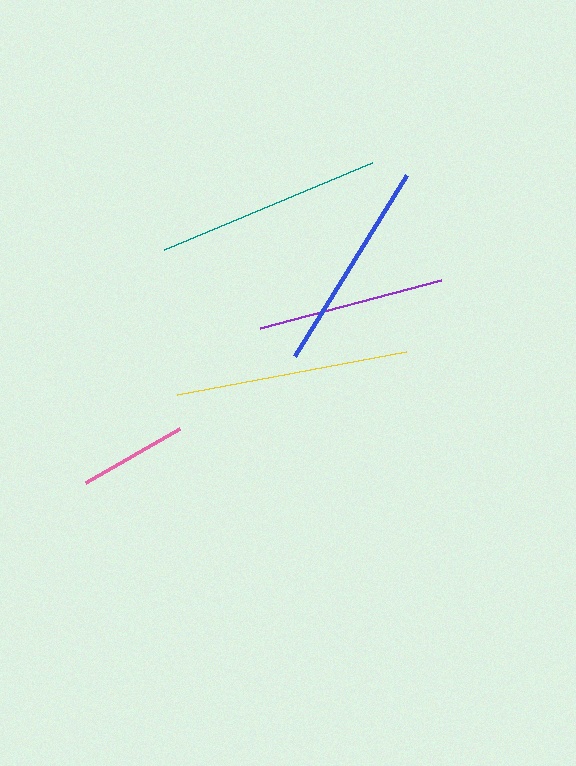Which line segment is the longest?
The yellow line is the longest at approximately 233 pixels.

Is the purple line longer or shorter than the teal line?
The teal line is longer than the purple line.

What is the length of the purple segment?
The purple segment is approximately 187 pixels long.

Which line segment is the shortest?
The pink line is the shortest at approximately 107 pixels.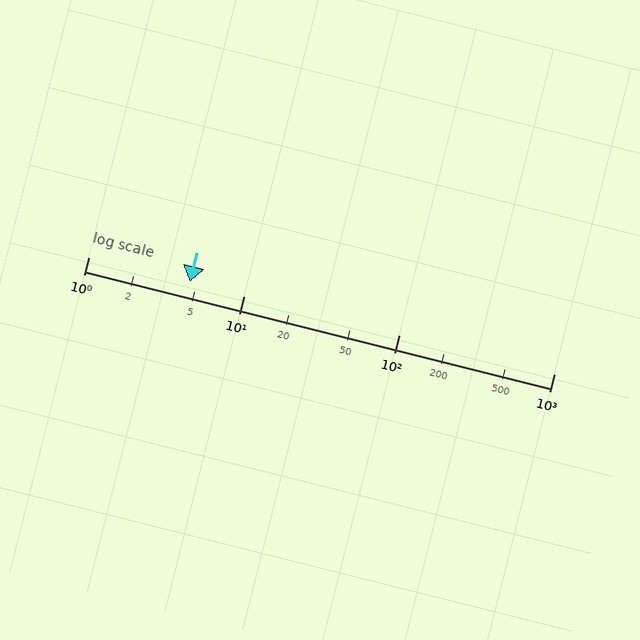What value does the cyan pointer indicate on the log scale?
The pointer indicates approximately 4.5.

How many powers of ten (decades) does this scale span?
The scale spans 3 decades, from 1 to 1000.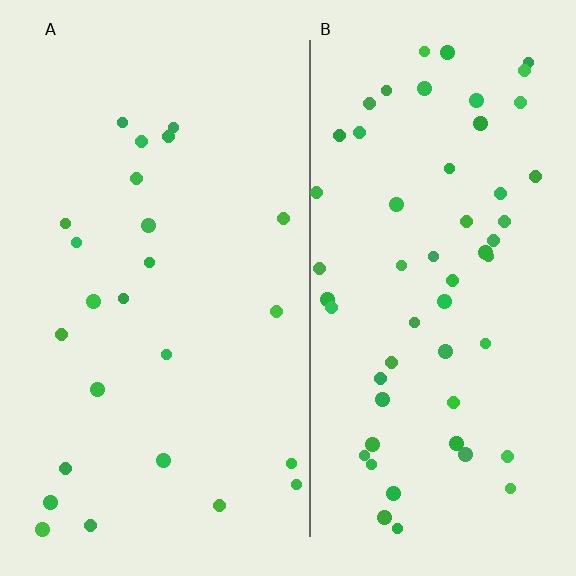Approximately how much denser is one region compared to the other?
Approximately 2.3× — region B over region A.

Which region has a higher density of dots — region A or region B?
B (the right).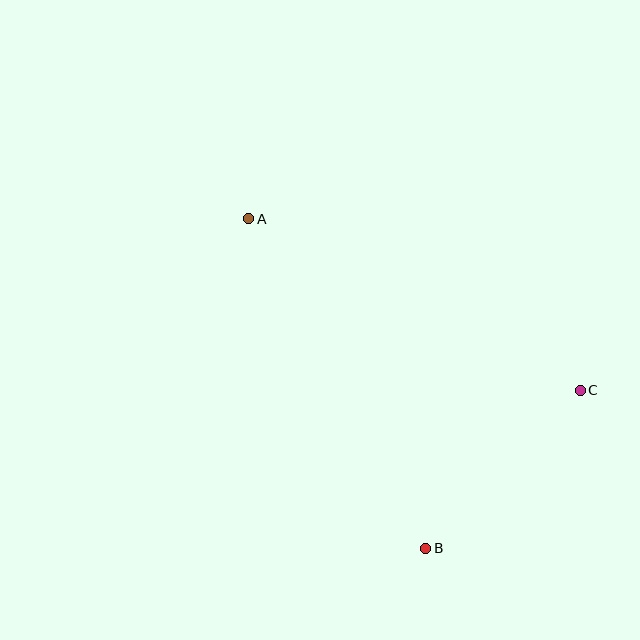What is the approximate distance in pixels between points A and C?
The distance between A and C is approximately 373 pixels.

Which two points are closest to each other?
Points B and C are closest to each other.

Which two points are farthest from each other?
Points A and B are farthest from each other.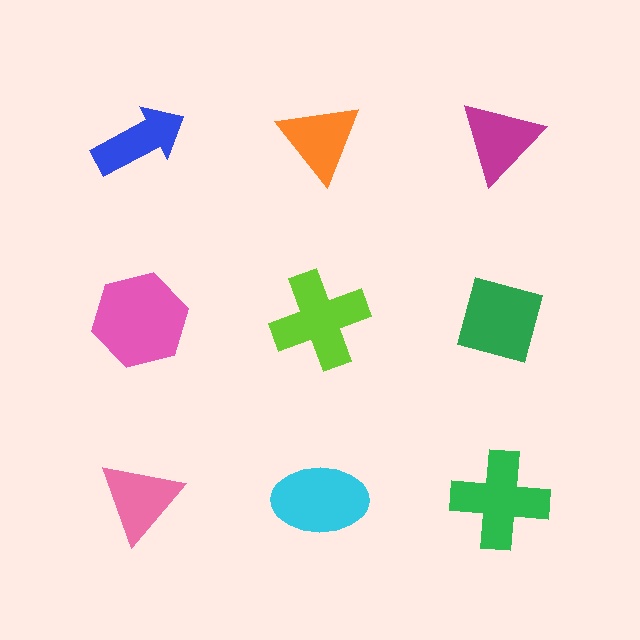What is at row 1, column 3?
A magenta triangle.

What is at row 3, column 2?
A cyan ellipse.